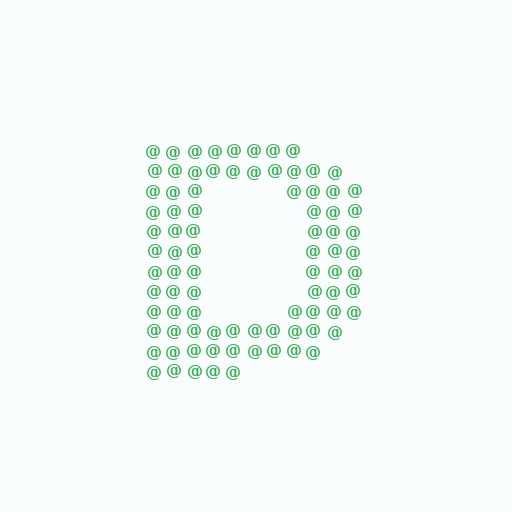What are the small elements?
The small elements are at signs.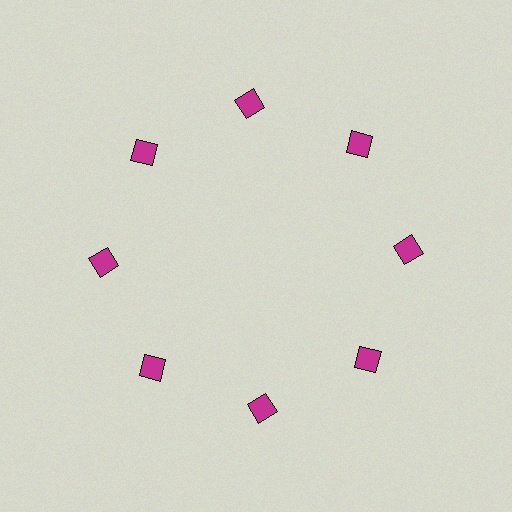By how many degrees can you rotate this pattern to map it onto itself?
The pattern maps onto itself every 45 degrees of rotation.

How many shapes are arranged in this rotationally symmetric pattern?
There are 8 shapes, arranged in 8 groups of 1.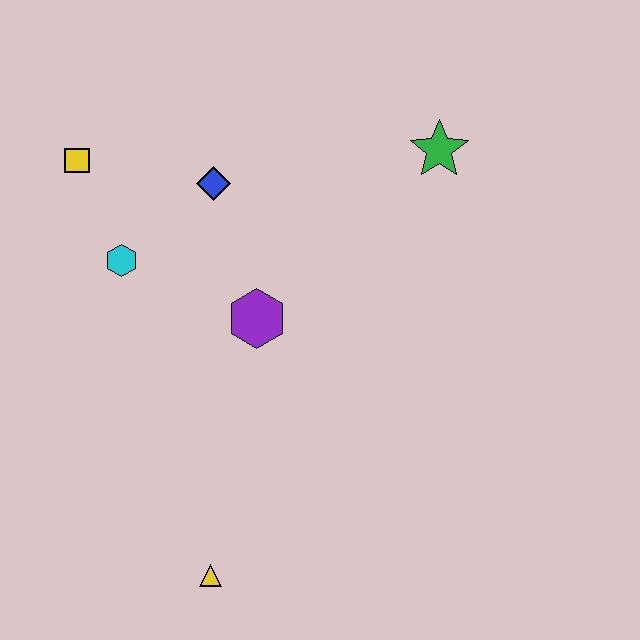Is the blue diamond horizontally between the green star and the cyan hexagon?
Yes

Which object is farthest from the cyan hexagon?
The green star is farthest from the cyan hexagon.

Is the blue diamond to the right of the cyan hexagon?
Yes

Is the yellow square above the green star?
No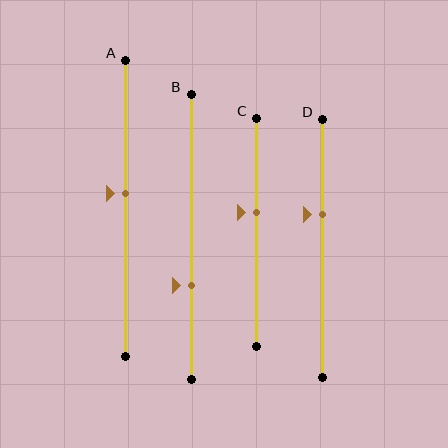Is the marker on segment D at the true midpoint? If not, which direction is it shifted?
No, the marker on segment D is shifted upward by about 13% of the segment length.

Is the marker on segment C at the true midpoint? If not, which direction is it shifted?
No, the marker on segment C is shifted upward by about 9% of the segment length.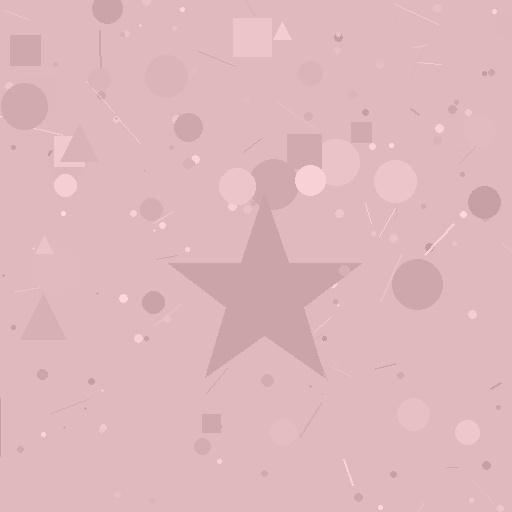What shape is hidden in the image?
A star is hidden in the image.